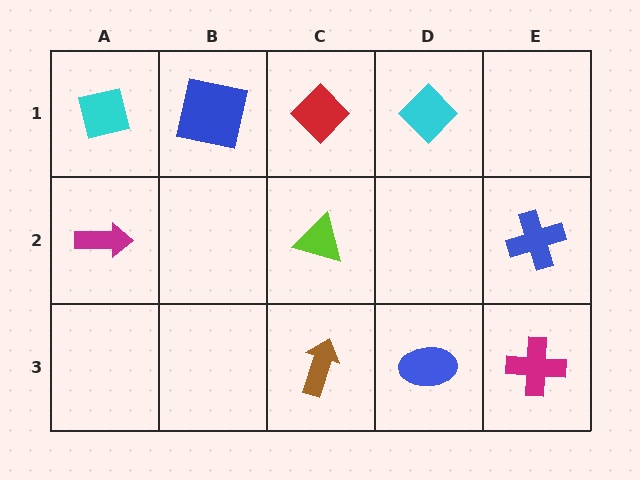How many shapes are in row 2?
3 shapes.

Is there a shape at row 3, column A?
No, that cell is empty.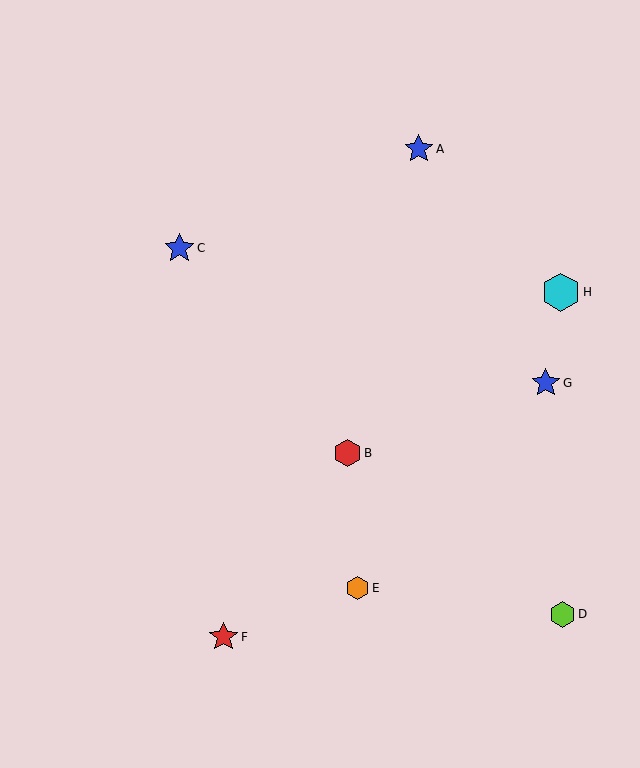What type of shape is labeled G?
Shape G is a blue star.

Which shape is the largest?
The cyan hexagon (labeled H) is the largest.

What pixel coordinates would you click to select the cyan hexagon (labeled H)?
Click at (561, 292) to select the cyan hexagon H.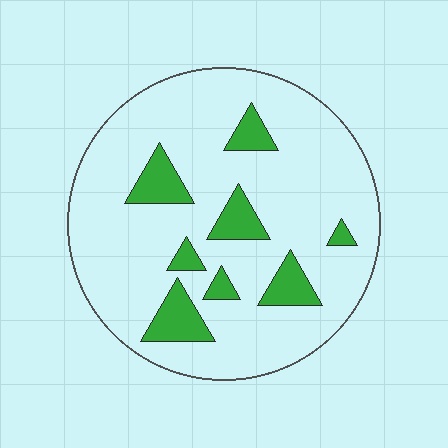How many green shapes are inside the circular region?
8.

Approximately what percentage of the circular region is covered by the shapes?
Approximately 15%.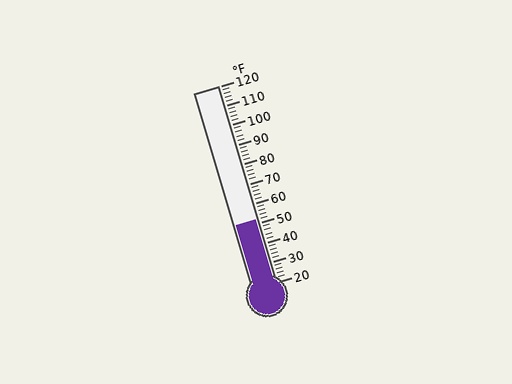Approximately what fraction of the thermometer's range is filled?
The thermometer is filled to approximately 30% of its range.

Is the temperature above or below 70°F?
The temperature is below 70°F.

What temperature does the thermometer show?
The thermometer shows approximately 52°F.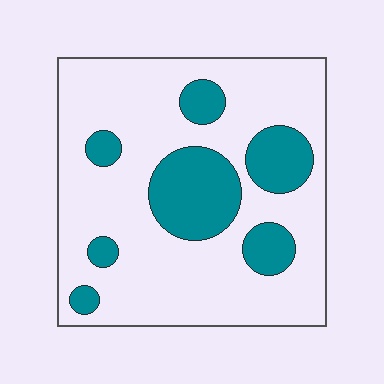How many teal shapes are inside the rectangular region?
7.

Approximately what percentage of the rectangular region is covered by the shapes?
Approximately 25%.